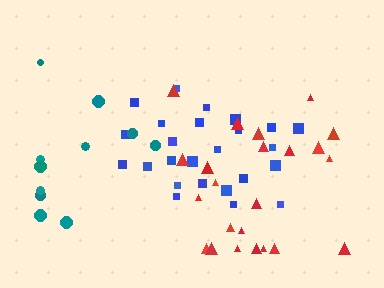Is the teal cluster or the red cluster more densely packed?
Red.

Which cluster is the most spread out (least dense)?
Teal.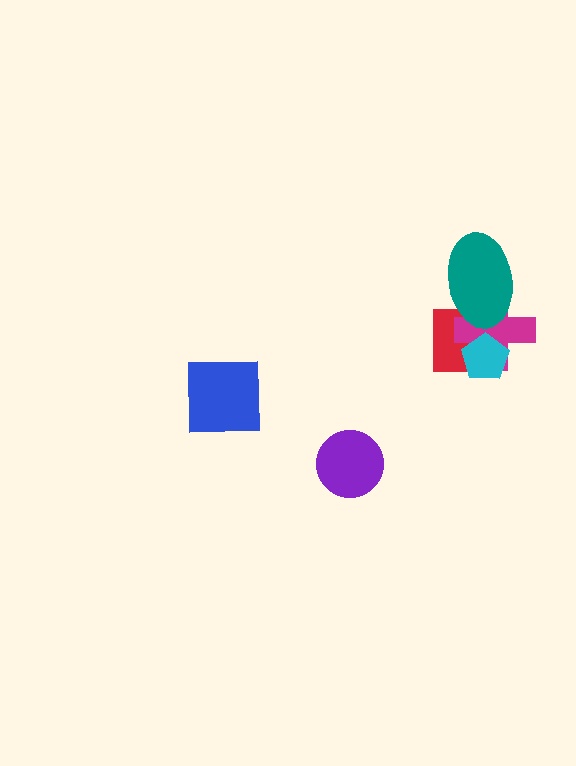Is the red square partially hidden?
Yes, it is partially covered by another shape.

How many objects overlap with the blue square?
0 objects overlap with the blue square.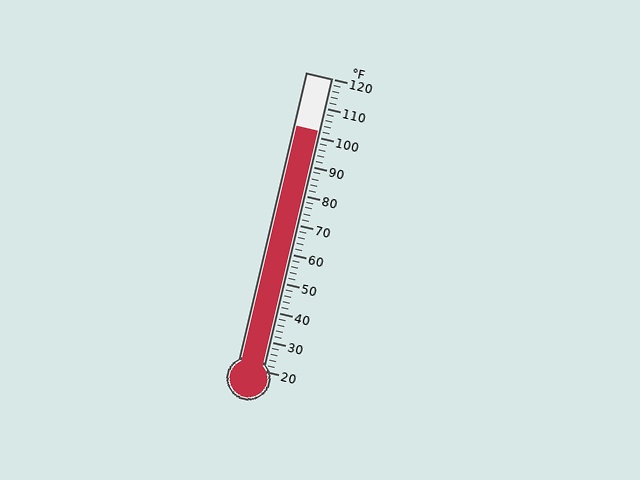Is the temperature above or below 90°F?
The temperature is above 90°F.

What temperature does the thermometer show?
The thermometer shows approximately 102°F.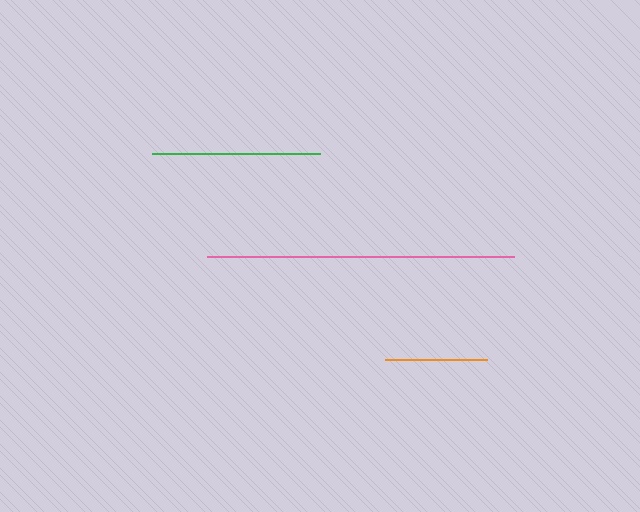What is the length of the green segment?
The green segment is approximately 168 pixels long.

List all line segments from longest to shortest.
From longest to shortest: pink, green, orange.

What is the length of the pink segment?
The pink segment is approximately 307 pixels long.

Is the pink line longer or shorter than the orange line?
The pink line is longer than the orange line.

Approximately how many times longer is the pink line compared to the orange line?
The pink line is approximately 3.0 times the length of the orange line.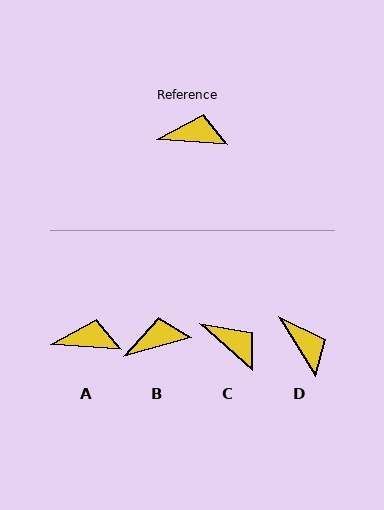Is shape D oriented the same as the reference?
No, it is off by about 54 degrees.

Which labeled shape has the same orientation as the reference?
A.